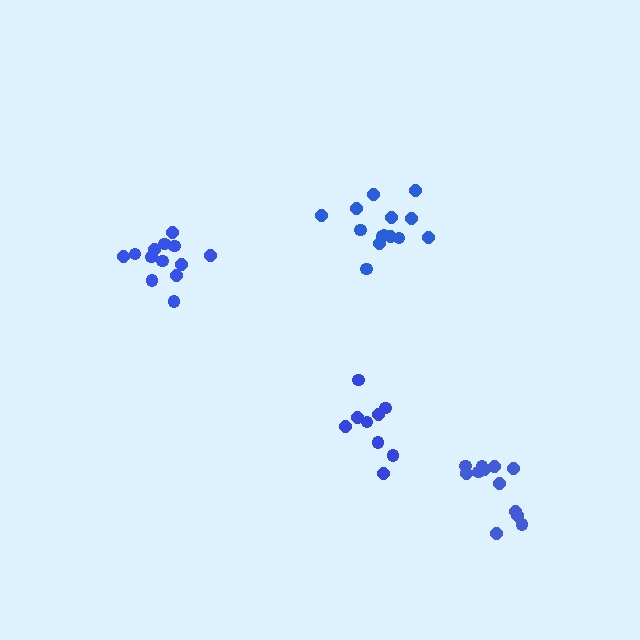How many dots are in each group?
Group 1: 14 dots, Group 2: 9 dots, Group 3: 13 dots, Group 4: 12 dots (48 total).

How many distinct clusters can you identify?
There are 4 distinct clusters.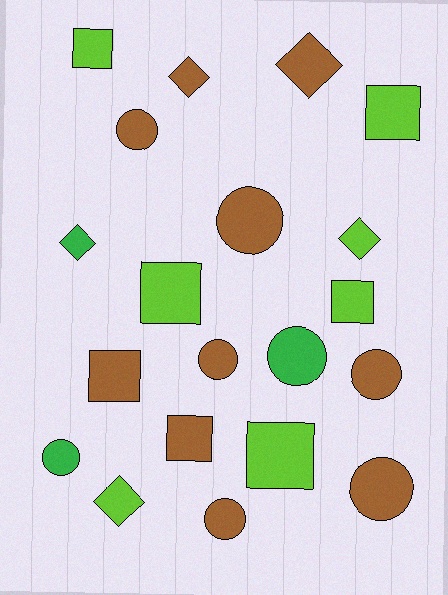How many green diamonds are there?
There is 1 green diamond.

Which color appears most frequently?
Brown, with 10 objects.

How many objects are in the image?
There are 20 objects.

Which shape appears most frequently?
Circle, with 8 objects.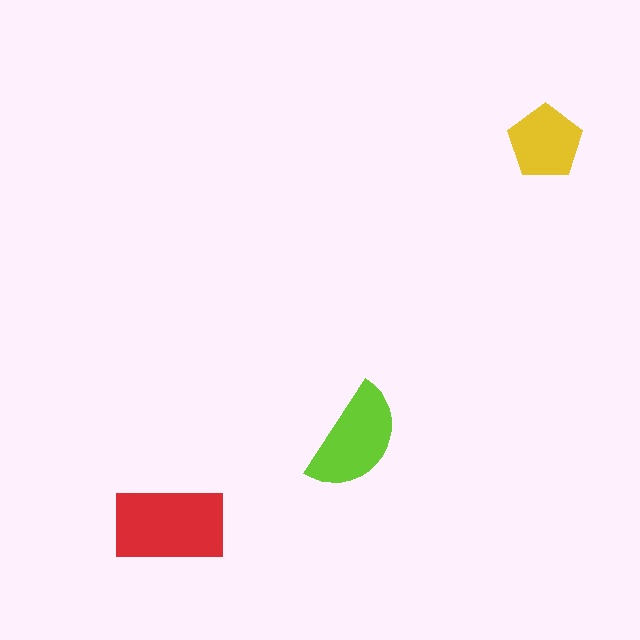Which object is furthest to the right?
The yellow pentagon is rightmost.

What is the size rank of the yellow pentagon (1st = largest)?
3rd.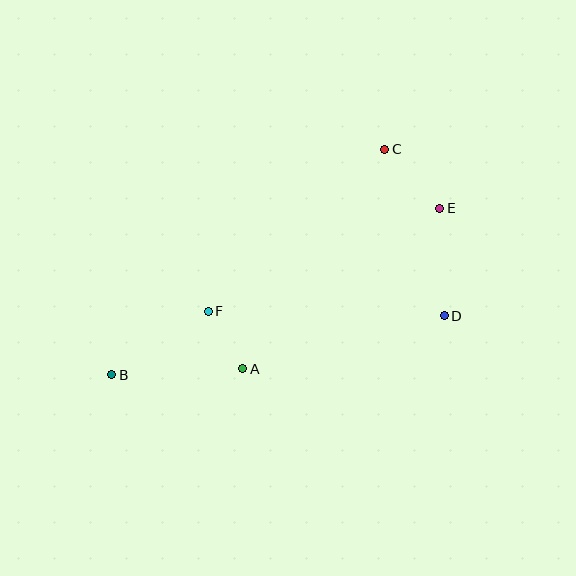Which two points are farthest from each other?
Points B and E are farthest from each other.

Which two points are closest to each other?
Points A and F are closest to each other.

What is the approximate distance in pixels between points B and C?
The distance between B and C is approximately 354 pixels.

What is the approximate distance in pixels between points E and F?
The distance between E and F is approximately 254 pixels.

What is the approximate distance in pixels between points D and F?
The distance between D and F is approximately 236 pixels.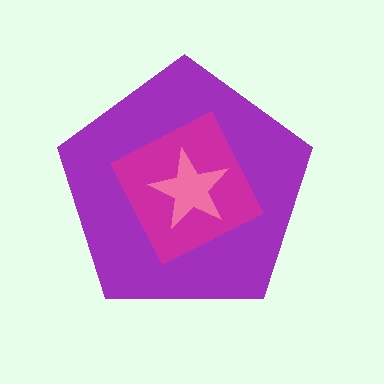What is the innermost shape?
The pink star.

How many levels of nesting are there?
3.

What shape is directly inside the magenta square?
The pink star.